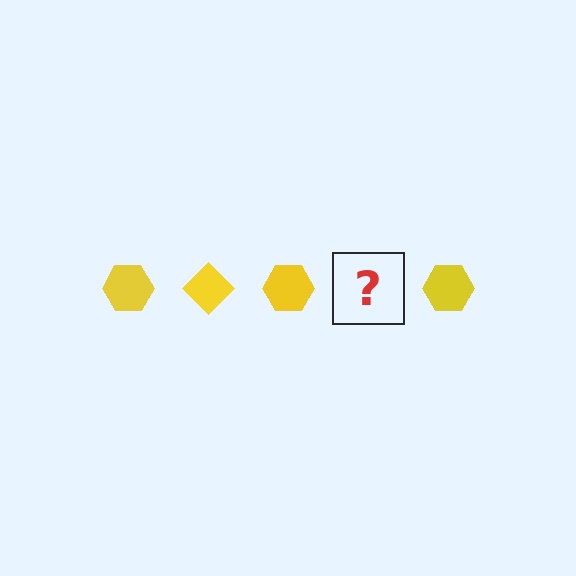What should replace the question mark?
The question mark should be replaced with a yellow diamond.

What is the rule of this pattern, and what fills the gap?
The rule is that the pattern cycles through hexagon, diamond shapes in yellow. The gap should be filled with a yellow diamond.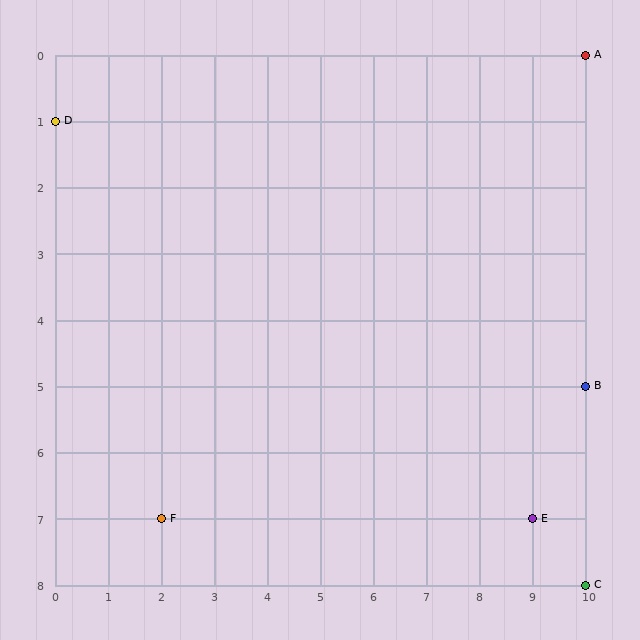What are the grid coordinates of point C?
Point C is at grid coordinates (10, 8).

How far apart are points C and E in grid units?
Points C and E are 1 column and 1 row apart (about 1.4 grid units diagonally).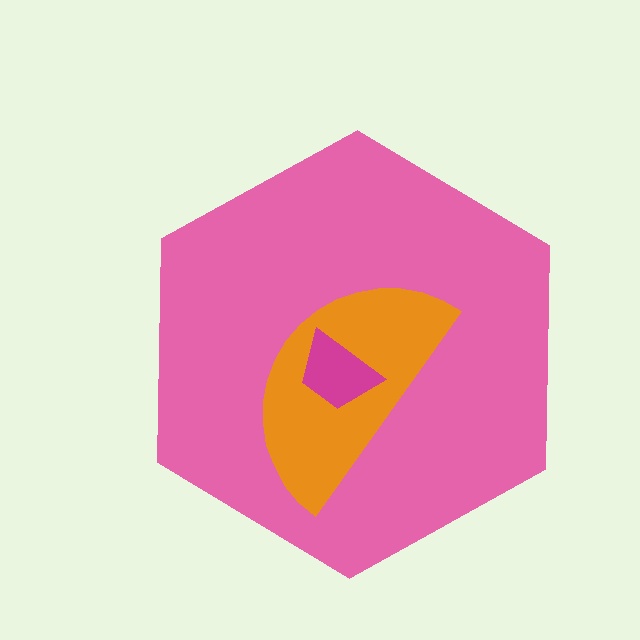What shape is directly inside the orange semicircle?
The magenta trapezoid.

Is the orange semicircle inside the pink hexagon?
Yes.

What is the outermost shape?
The pink hexagon.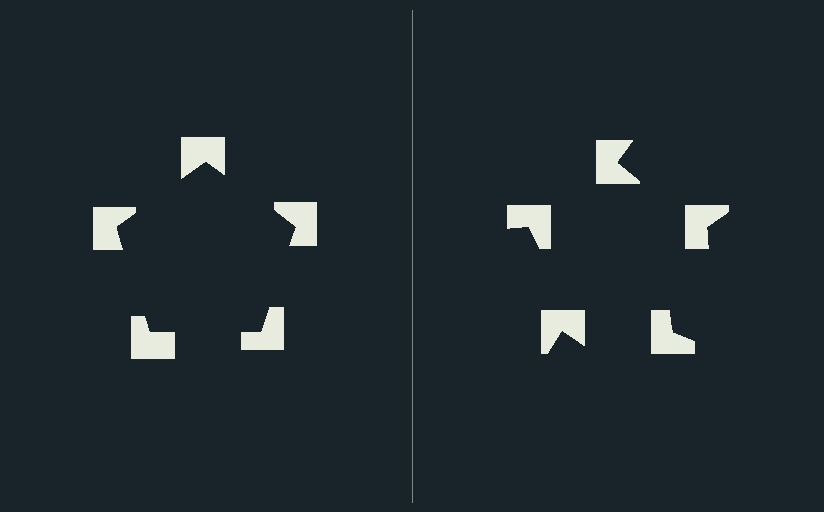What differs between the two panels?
The notched squares are positioned identically on both sides; only the wedge orientations differ. On the left they align to a pentagon; on the right they are misaligned.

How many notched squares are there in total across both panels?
10 — 5 on each side.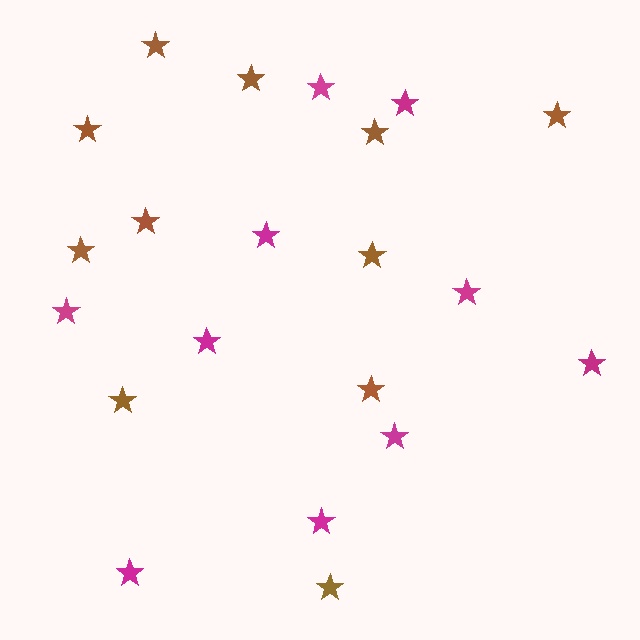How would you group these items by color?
There are 2 groups: one group of magenta stars (10) and one group of brown stars (11).